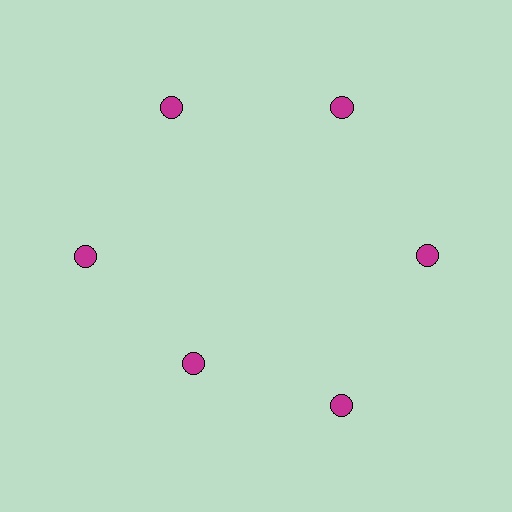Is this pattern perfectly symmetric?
No. The 6 magenta circles are arranged in a ring, but one element near the 7 o'clock position is pulled inward toward the center, breaking the 6-fold rotational symmetry.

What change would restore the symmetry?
The symmetry would be restored by moving it outward, back onto the ring so that all 6 circles sit at equal angles and equal distance from the center.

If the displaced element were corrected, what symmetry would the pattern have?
It would have 6-fold rotational symmetry — the pattern would map onto itself every 60 degrees.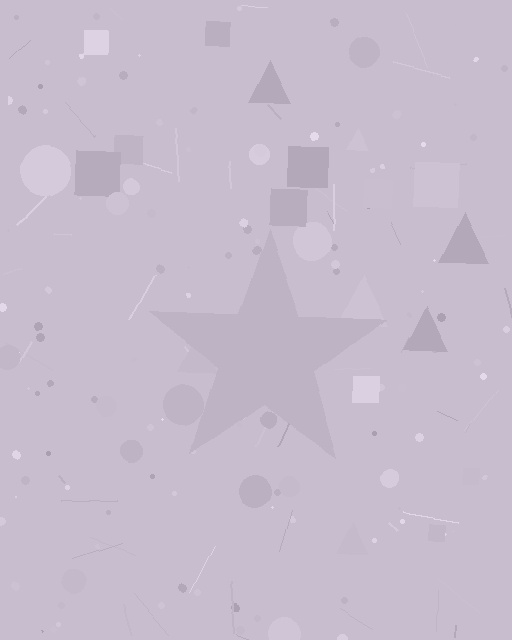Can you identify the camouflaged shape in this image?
The camouflaged shape is a star.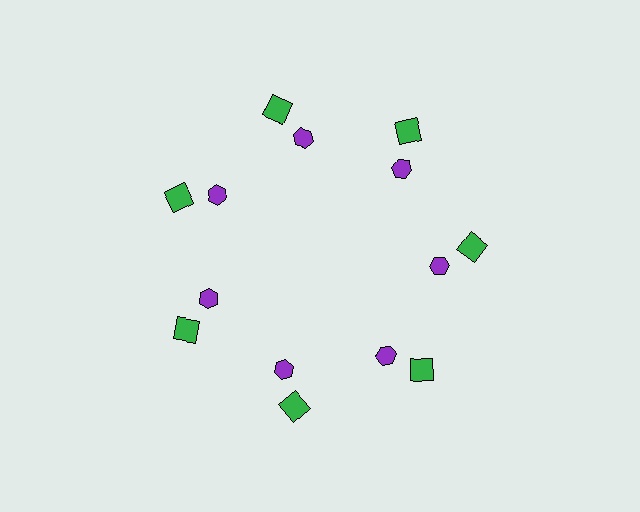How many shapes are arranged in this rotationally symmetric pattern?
There are 14 shapes, arranged in 7 groups of 2.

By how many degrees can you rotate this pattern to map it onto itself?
The pattern maps onto itself every 51 degrees of rotation.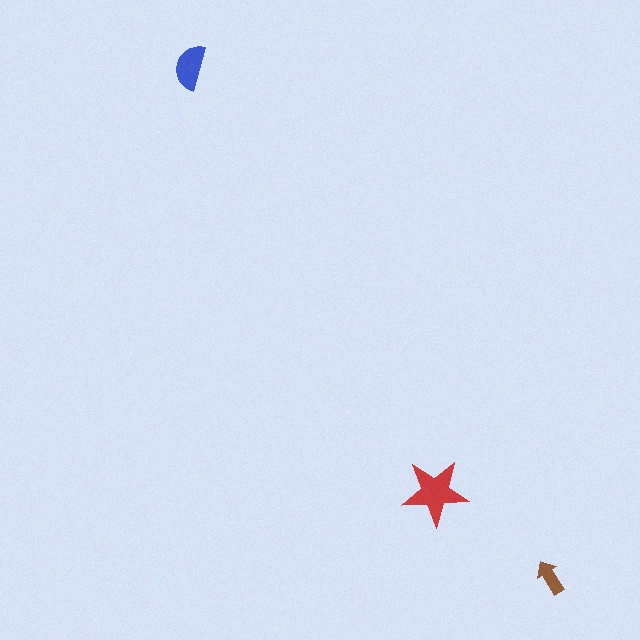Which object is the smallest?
The brown arrow.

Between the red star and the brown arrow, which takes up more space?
The red star.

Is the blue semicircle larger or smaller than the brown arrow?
Larger.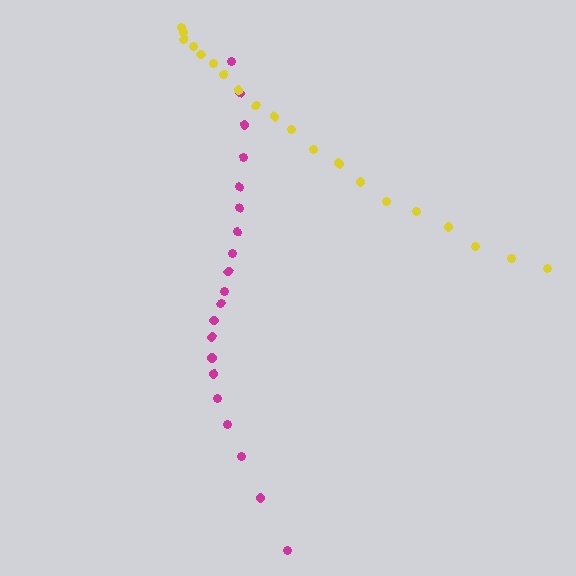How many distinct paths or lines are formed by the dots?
There are 2 distinct paths.